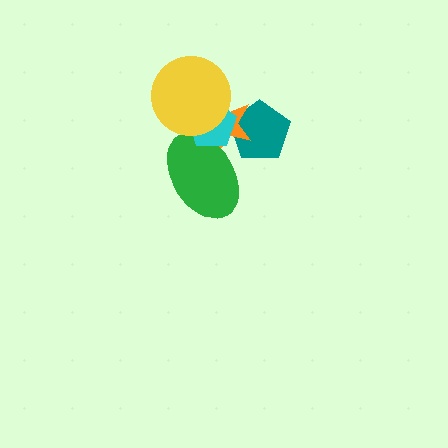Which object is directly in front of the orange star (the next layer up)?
The green ellipse is directly in front of the orange star.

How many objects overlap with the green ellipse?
2 objects overlap with the green ellipse.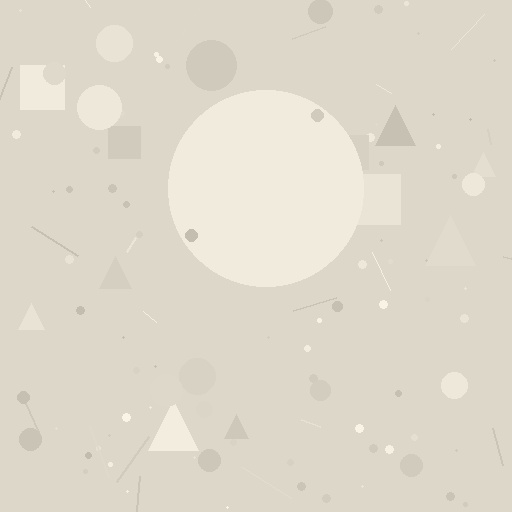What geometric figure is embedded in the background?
A circle is embedded in the background.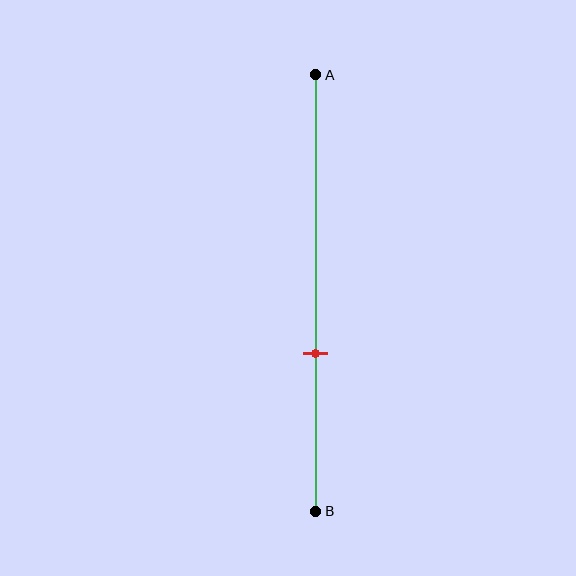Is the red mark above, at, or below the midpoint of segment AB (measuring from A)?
The red mark is below the midpoint of segment AB.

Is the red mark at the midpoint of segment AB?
No, the mark is at about 65% from A, not at the 50% midpoint.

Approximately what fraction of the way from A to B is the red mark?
The red mark is approximately 65% of the way from A to B.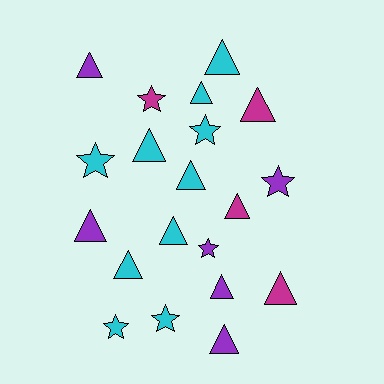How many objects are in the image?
There are 20 objects.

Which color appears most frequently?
Cyan, with 10 objects.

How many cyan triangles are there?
There are 6 cyan triangles.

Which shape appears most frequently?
Triangle, with 13 objects.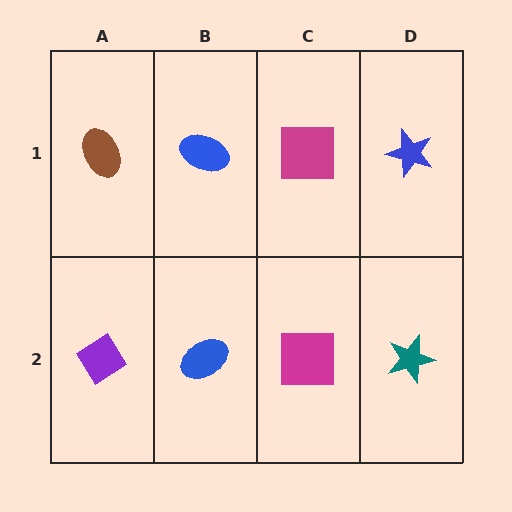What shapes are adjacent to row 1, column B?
A blue ellipse (row 2, column B), a brown ellipse (row 1, column A), a magenta square (row 1, column C).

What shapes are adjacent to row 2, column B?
A blue ellipse (row 1, column B), a purple diamond (row 2, column A), a magenta square (row 2, column C).